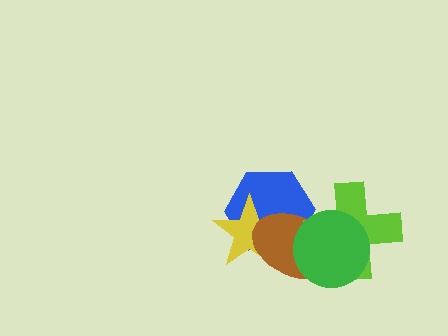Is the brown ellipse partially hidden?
Yes, it is partially covered by another shape.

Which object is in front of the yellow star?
The brown ellipse is in front of the yellow star.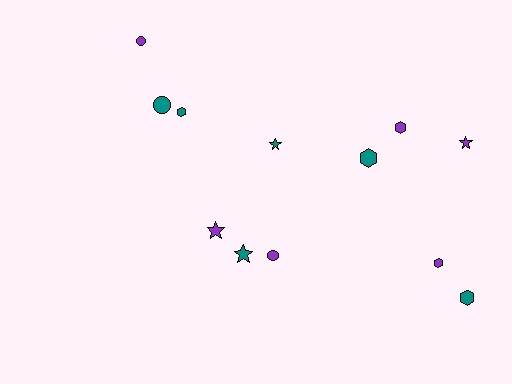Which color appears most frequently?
Purple, with 6 objects.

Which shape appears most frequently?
Hexagon, with 5 objects.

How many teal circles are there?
There is 1 teal circle.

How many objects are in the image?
There are 12 objects.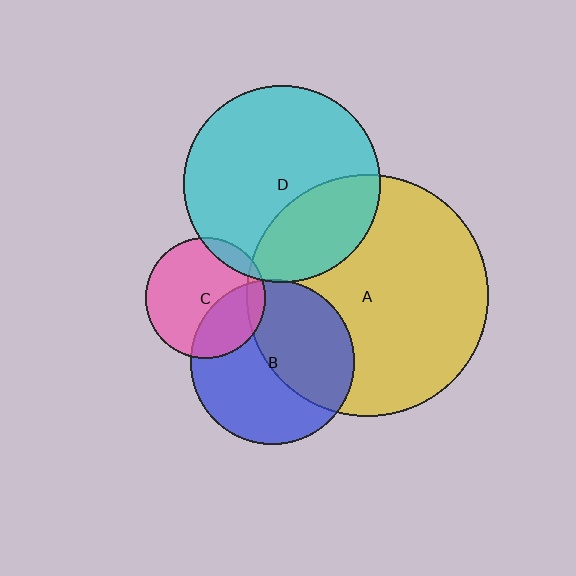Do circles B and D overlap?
Yes.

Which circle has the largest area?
Circle A (yellow).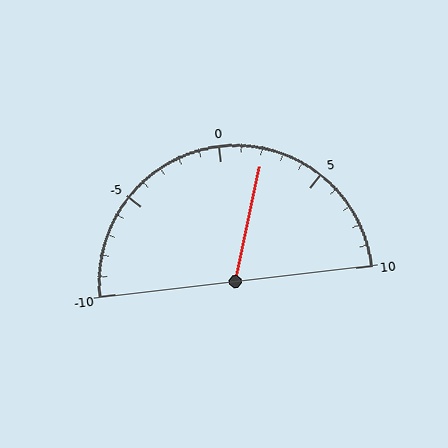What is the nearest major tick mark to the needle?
The nearest major tick mark is 0.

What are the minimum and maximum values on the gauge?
The gauge ranges from -10 to 10.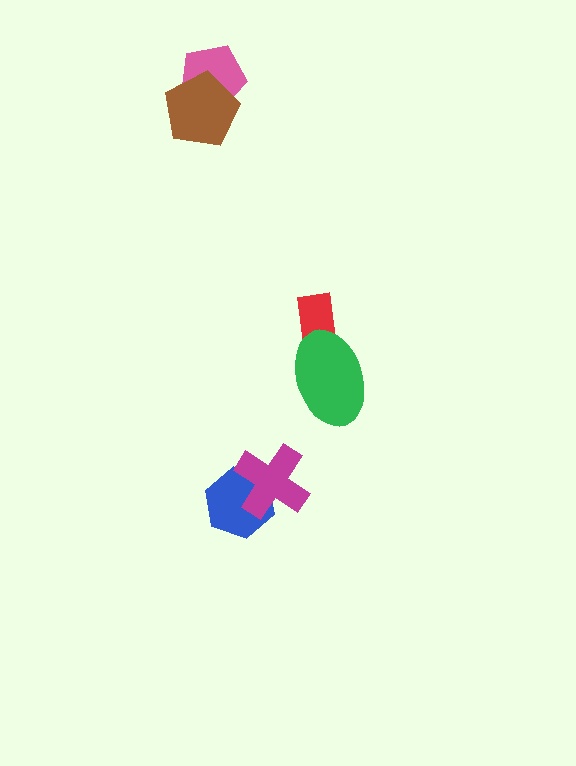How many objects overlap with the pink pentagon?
1 object overlaps with the pink pentagon.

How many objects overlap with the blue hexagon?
1 object overlaps with the blue hexagon.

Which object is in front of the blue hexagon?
The magenta cross is in front of the blue hexagon.